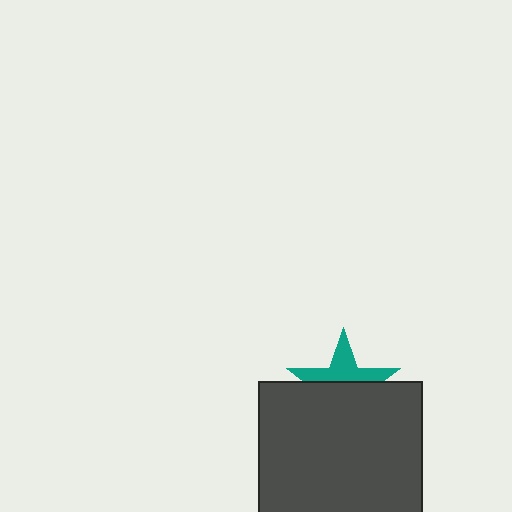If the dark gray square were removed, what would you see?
You would see the complete teal star.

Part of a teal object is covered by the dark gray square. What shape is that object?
It is a star.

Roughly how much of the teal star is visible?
About half of it is visible (roughly 45%).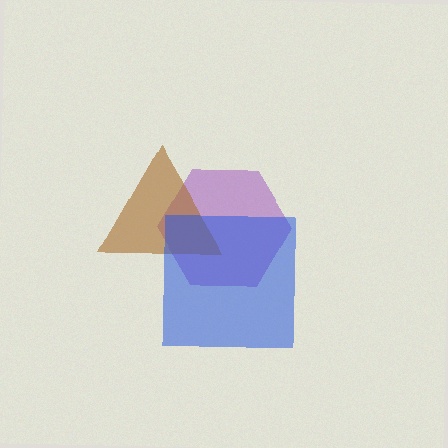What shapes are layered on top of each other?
The layered shapes are: a purple hexagon, a brown triangle, a blue square.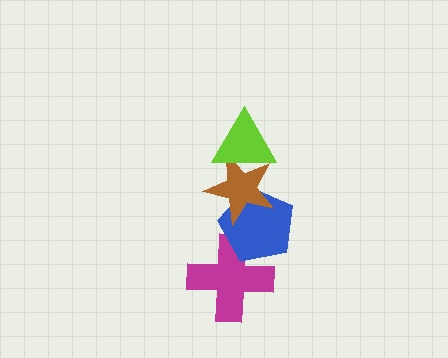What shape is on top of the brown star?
The lime triangle is on top of the brown star.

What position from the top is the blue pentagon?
The blue pentagon is 3rd from the top.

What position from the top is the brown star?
The brown star is 2nd from the top.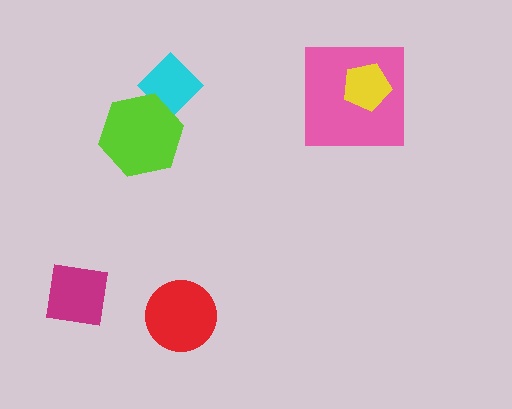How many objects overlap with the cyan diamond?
1 object overlaps with the cyan diamond.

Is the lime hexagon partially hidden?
No, no other shape covers it.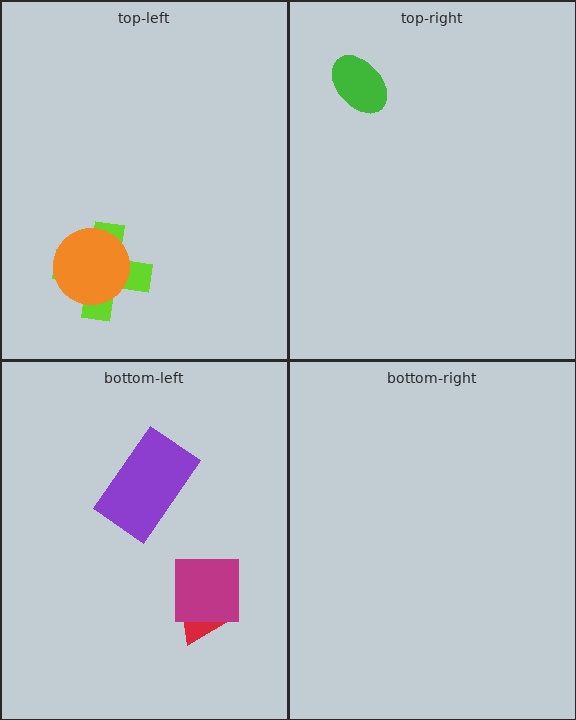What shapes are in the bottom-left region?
The purple rectangle, the red trapezoid, the magenta square.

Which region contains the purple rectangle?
The bottom-left region.